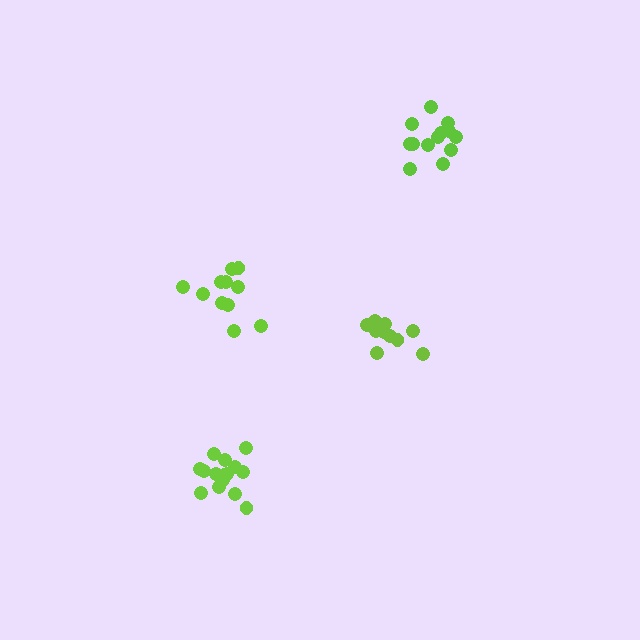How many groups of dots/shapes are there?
There are 4 groups.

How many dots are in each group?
Group 1: 13 dots, Group 2: 15 dots, Group 3: 11 dots, Group 4: 11 dots (50 total).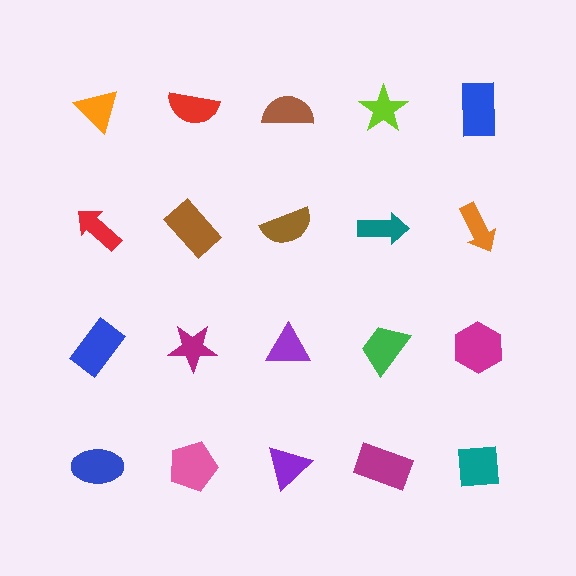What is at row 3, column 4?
A green trapezoid.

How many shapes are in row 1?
5 shapes.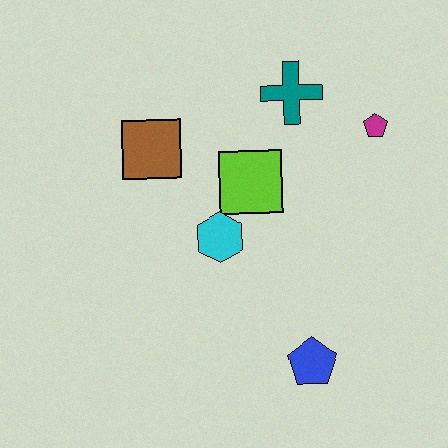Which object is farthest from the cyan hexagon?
The magenta pentagon is farthest from the cyan hexagon.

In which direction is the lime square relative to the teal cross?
The lime square is below the teal cross.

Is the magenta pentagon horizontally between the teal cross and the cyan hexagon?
No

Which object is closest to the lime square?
The cyan hexagon is closest to the lime square.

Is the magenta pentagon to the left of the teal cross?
No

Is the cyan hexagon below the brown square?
Yes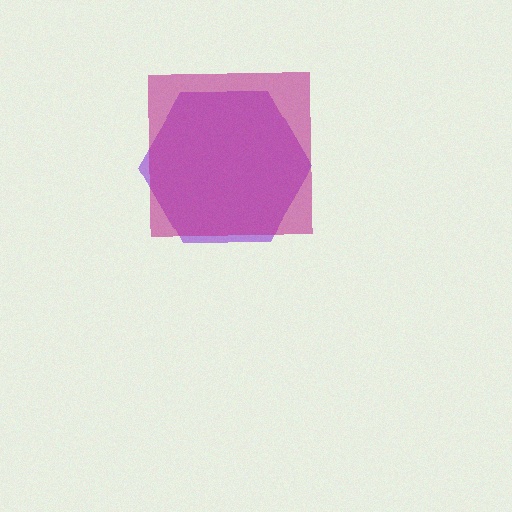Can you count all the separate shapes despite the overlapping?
Yes, there are 2 separate shapes.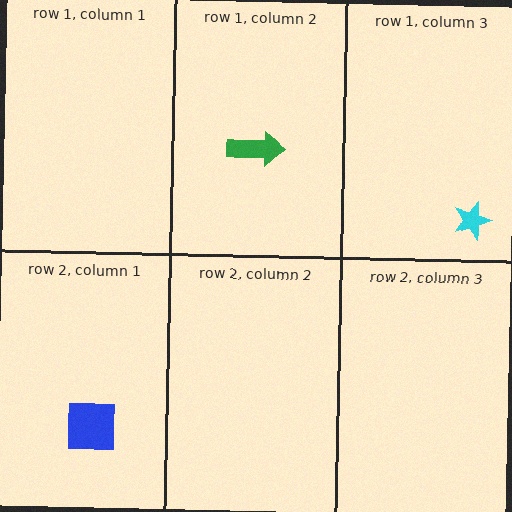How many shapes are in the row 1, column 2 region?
1.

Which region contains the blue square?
The row 2, column 1 region.